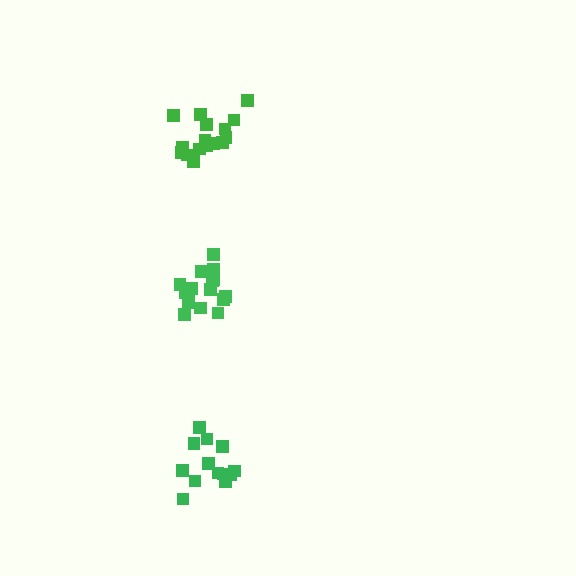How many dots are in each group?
Group 1: 16 dots, Group 2: 13 dots, Group 3: 16 dots (45 total).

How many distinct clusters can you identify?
There are 3 distinct clusters.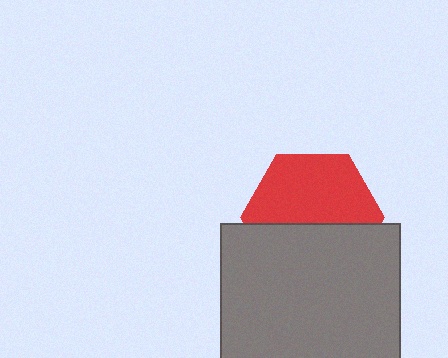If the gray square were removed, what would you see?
You would see the complete red hexagon.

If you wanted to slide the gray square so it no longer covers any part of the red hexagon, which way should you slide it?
Slide it down — that is the most direct way to separate the two shapes.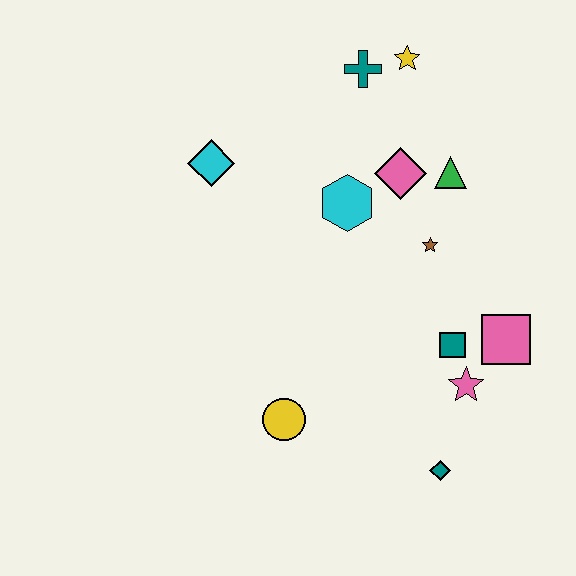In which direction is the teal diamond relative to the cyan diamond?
The teal diamond is below the cyan diamond.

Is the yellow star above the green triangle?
Yes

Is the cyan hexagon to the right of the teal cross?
No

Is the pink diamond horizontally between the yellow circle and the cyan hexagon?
No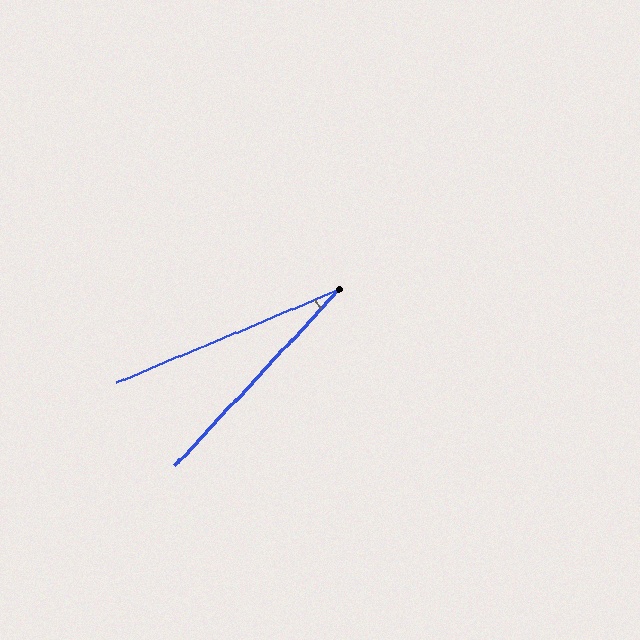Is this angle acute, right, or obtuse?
It is acute.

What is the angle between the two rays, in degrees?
Approximately 24 degrees.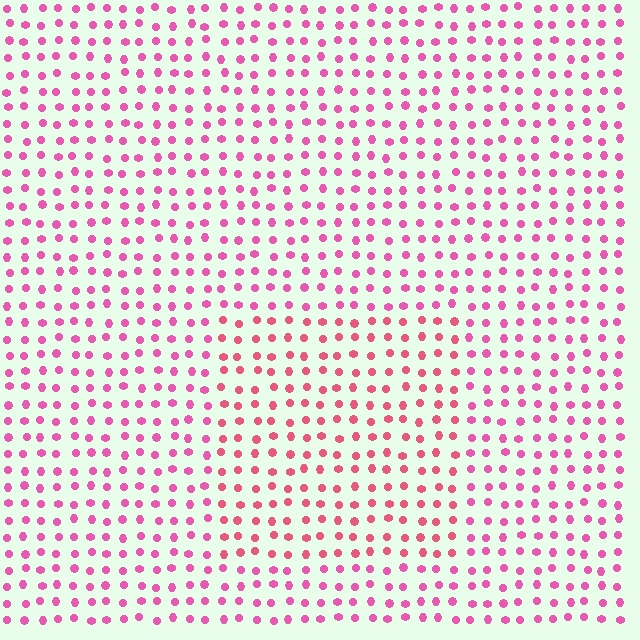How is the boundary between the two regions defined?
The boundary is defined purely by a slight shift in hue (about 21 degrees). Spacing, size, and orientation are identical on both sides.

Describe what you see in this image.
The image is filled with small pink elements in a uniform arrangement. A rectangle-shaped region is visible where the elements are tinted to a slightly different hue, forming a subtle color boundary.